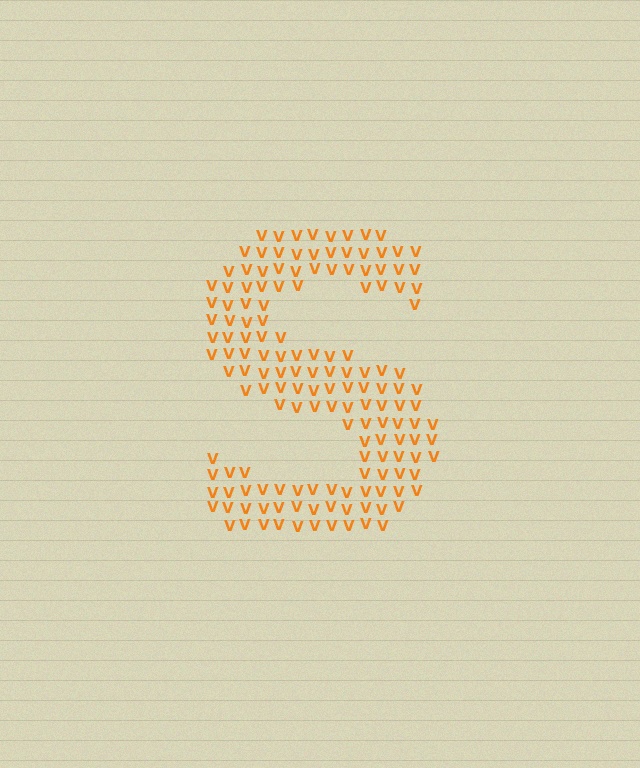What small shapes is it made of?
It is made of small letter V's.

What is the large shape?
The large shape is the letter S.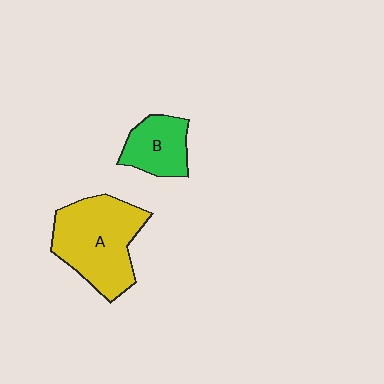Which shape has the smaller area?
Shape B (green).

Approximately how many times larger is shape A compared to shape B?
Approximately 2.0 times.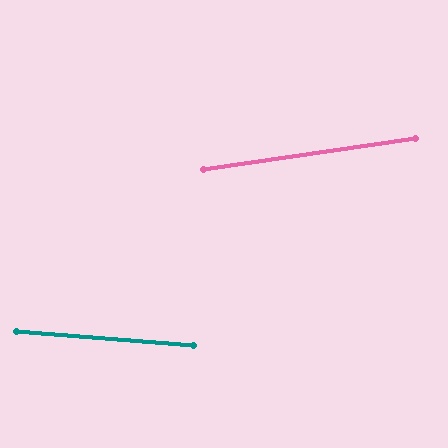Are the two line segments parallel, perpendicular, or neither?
Neither parallel nor perpendicular — they differ by about 13°.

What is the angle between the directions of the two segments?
Approximately 13 degrees.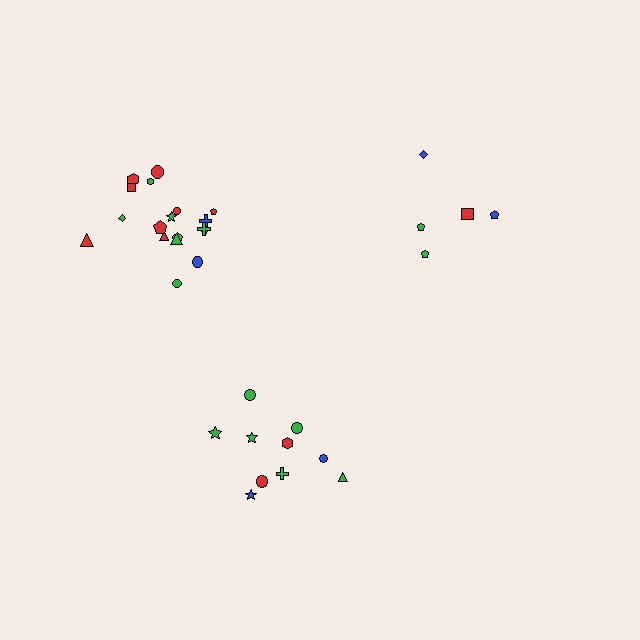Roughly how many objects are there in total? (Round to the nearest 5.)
Roughly 35 objects in total.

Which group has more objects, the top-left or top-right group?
The top-left group.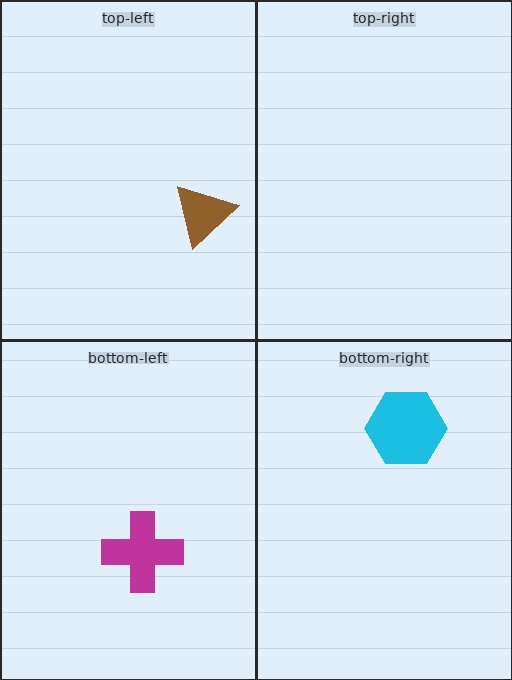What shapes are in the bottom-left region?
The magenta cross.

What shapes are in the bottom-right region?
The cyan hexagon.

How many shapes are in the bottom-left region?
1.